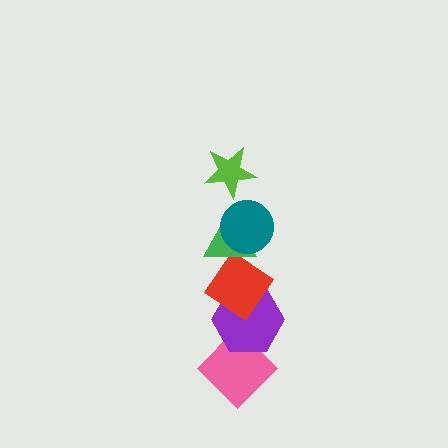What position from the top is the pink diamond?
The pink diamond is 6th from the top.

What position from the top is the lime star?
The lime star is 1st from the top.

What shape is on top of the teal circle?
The lime star is on top of the teal circle.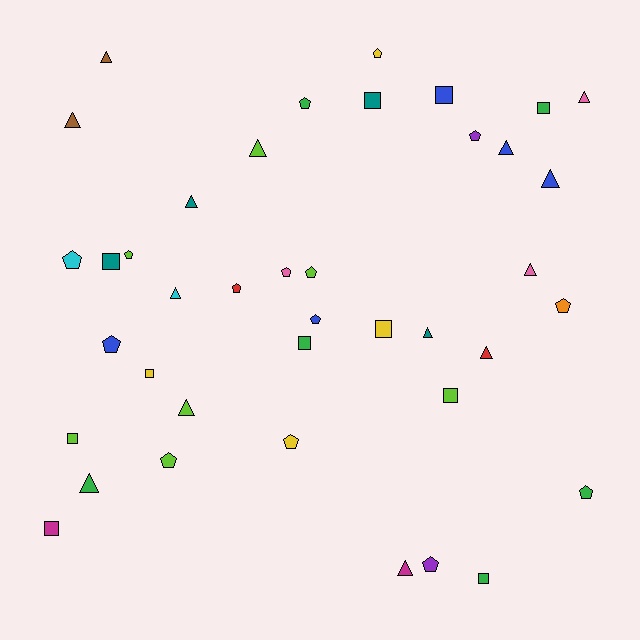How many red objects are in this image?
There are 2 red objects.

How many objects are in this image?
There are 40 objects.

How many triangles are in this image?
There are 14 triangles.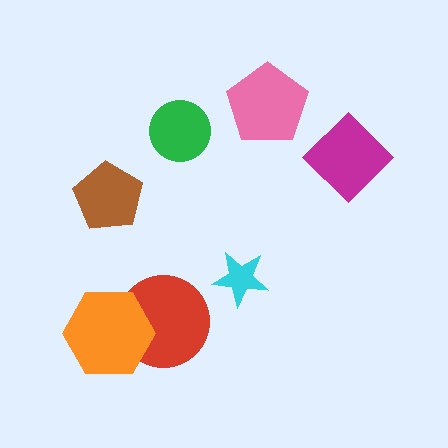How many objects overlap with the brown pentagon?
0 objects overlap with the brown pentagon.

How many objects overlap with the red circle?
1 object overlaps with the red circle.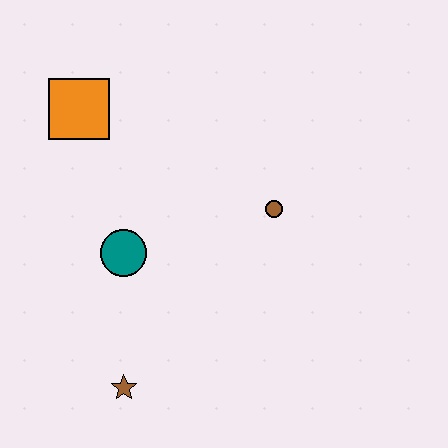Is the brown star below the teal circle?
Yes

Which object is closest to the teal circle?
The brown star is closest to the teal circle.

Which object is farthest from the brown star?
The orange square is farthest from the brown star.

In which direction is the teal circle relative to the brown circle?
The teal circle is to the left of the brown circle.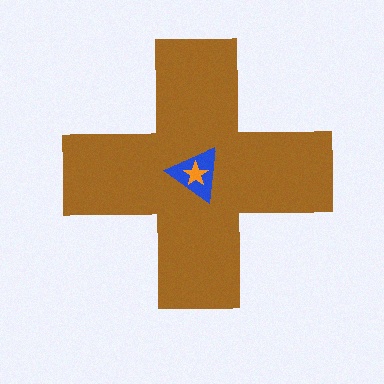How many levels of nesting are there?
3.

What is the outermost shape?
The brown cross.